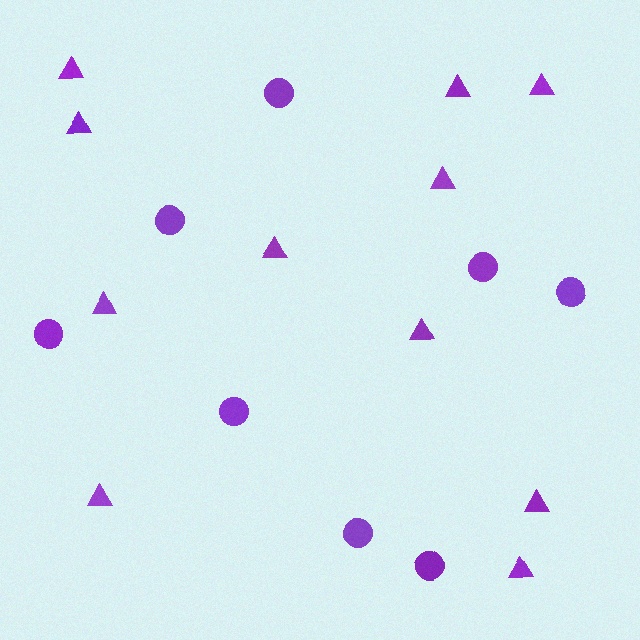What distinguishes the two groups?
There are 2 groups: one group of circles (8) and one group of triangles (11).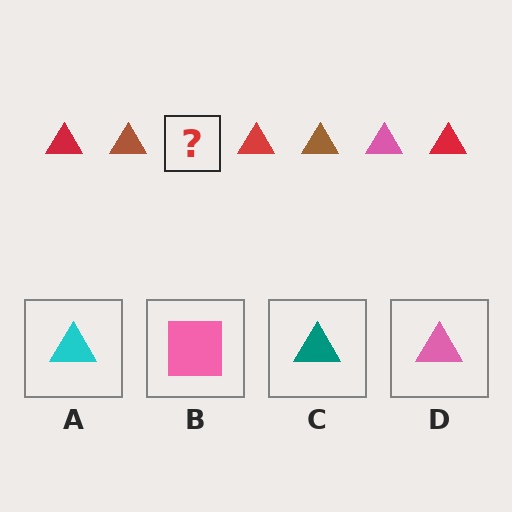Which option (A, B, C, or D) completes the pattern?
D.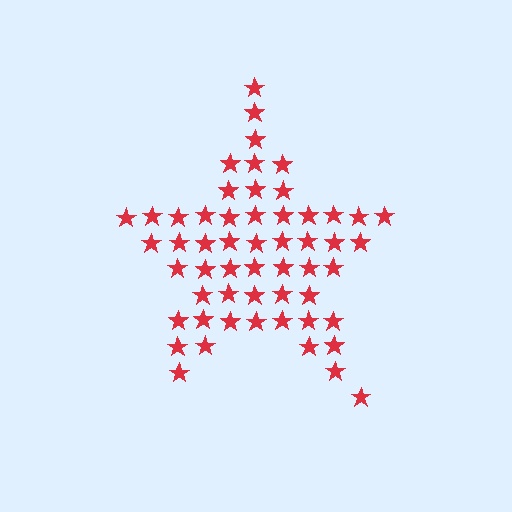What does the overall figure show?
The overall figure shows a star.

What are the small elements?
The small elements are stars.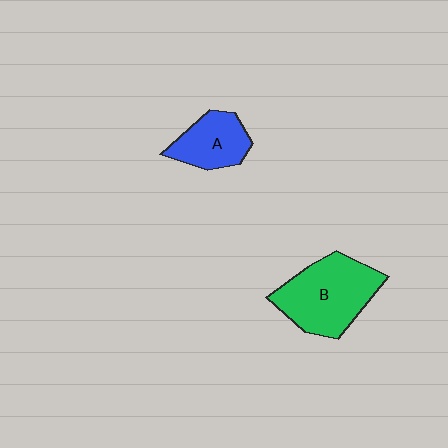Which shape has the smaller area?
Shape A (blue).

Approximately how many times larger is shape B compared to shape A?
Approximately 1.7 times.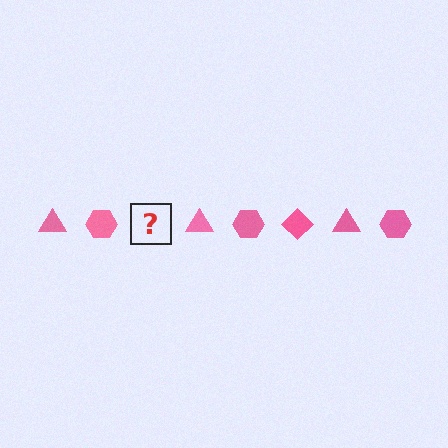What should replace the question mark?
The question mark should be replaced with a pink diamond.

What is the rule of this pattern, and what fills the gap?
The rule is that the pattern cycles through triangle, hexagon, diamond shapes in pink. The gap should be filled with a pink diamond.